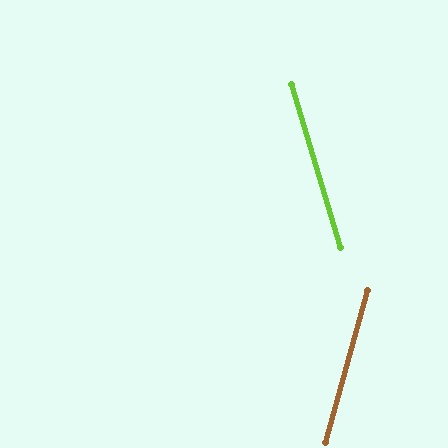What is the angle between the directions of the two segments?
Approximately 32 degrees.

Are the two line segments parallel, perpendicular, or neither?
Neither parallel nor perpendicular — they differ by about 32°.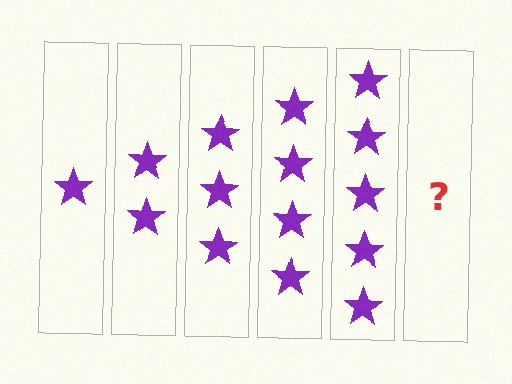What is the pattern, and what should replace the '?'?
The pattern is that each step adds one more star. The '?' should be 6 stars.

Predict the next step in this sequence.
The next step is 6 stars.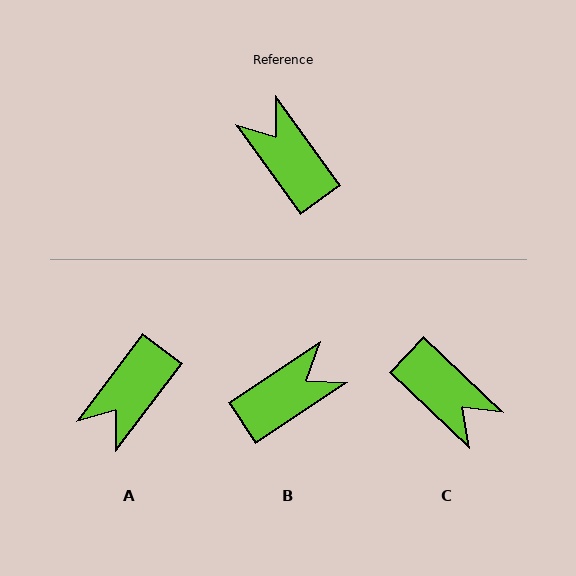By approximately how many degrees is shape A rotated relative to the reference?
Approximately 107 degrees counter-clockwise.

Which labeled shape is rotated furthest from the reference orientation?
C, about 169 degrees away.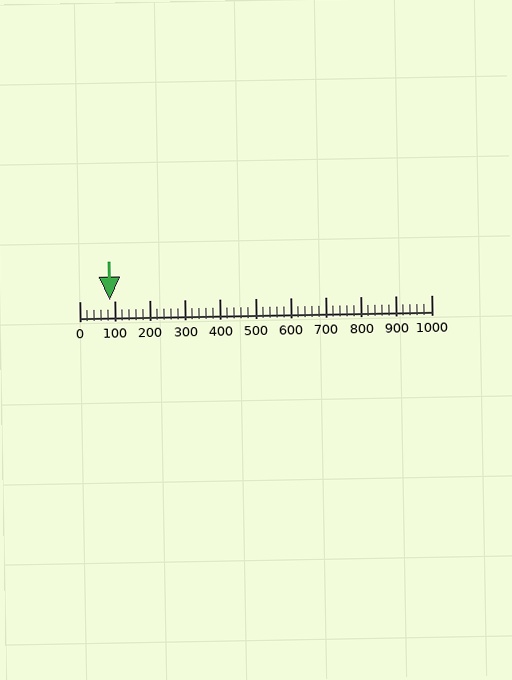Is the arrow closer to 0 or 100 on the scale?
The arrow is closer to 100.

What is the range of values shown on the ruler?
The ruler shows values from 0 to 1000.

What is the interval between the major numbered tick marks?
The major tick marks are spaced 100 units apart.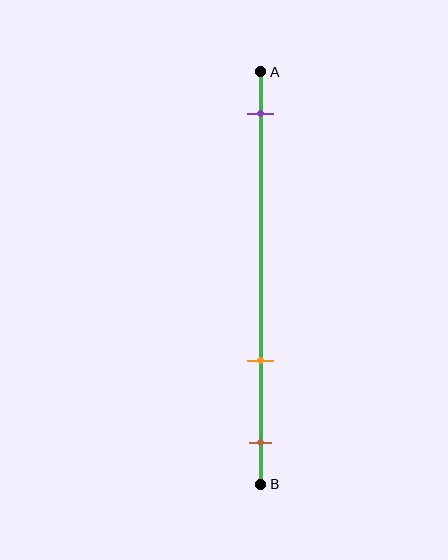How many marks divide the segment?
There are 3 marks dividing the segment.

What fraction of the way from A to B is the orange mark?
The orange mark is approximately 70% (0.7) of the way from A to B.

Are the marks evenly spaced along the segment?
No, the marks are not evenly spaced.